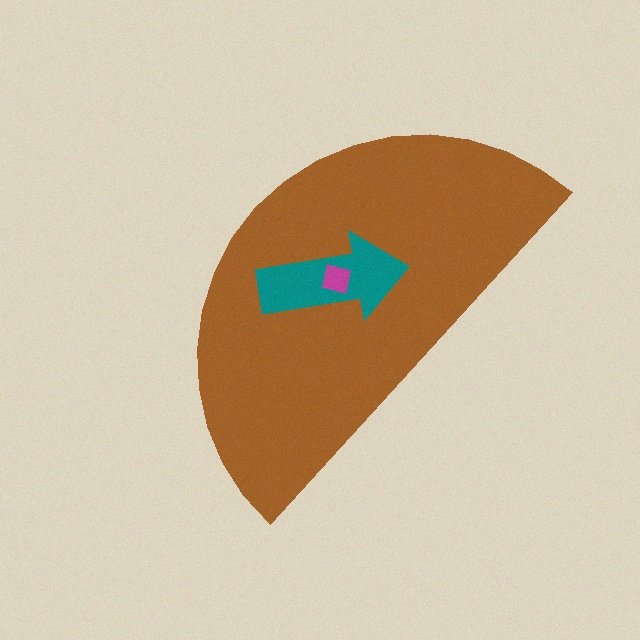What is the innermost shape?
The magenta square.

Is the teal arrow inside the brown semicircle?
Yes.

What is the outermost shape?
The brown semicircle.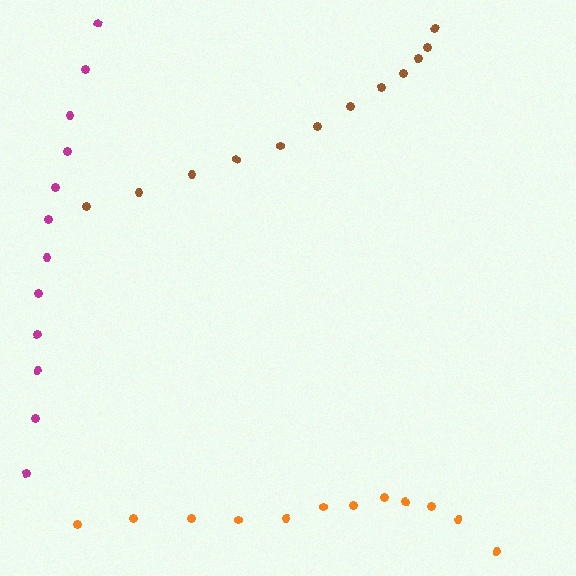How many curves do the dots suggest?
There are 3 distinct paths.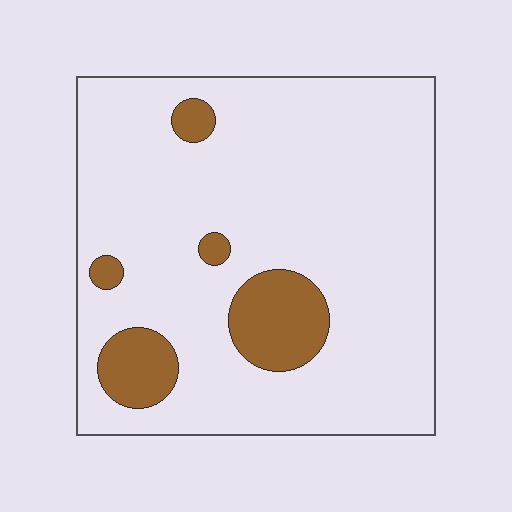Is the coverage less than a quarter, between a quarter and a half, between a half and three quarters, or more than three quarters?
Less than a quarter.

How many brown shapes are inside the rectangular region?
5.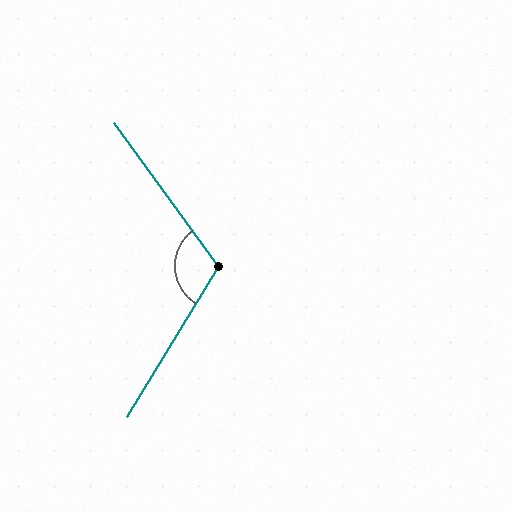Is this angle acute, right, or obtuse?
It is obtuse.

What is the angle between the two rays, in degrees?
Approximately 112 degrees.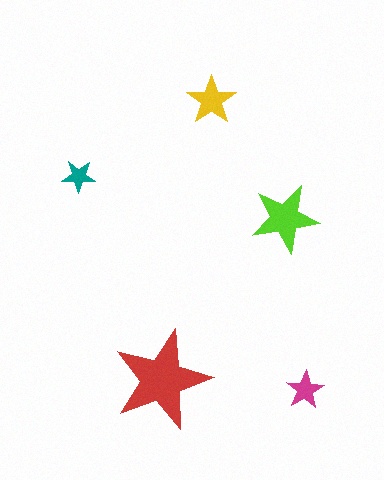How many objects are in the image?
There are 5 objects in the image.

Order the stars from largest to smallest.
the red one, the lime one, the yellow one, the magenta one, the teal one.